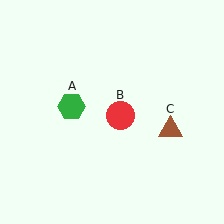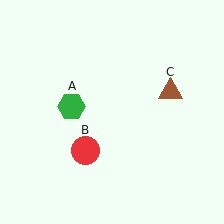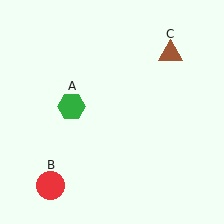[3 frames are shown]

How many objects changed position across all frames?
2 objects changed position: red circle (object B), brown triangle (object C).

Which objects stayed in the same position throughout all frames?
Green hexagon (object A) remained stationary.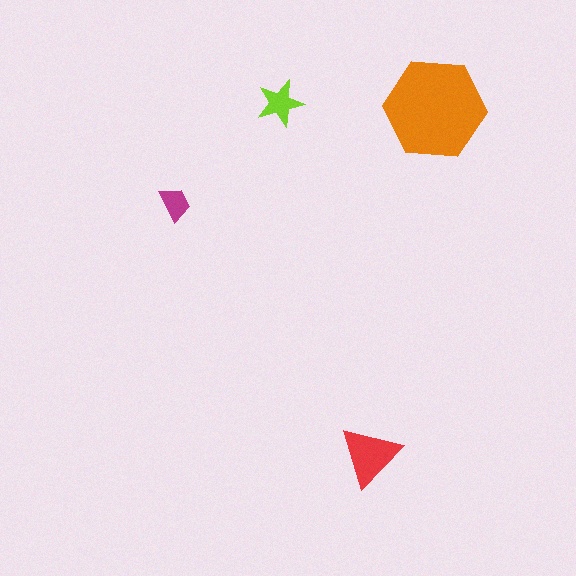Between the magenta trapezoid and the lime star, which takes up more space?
The lime star.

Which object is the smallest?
The magenta trapezoid.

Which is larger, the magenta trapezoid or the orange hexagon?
The orange hexagon.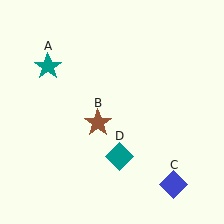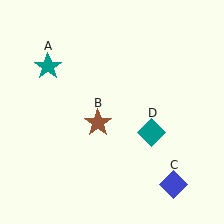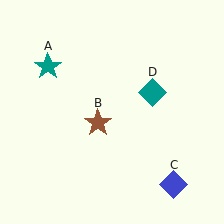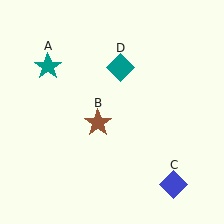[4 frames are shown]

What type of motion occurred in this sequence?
The teal diamond (object D) rotated counterclockwise around the center of the scene.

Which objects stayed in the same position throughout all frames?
Teal star (object A) and brown star (object B) and blue diamond (object C) remained stationary.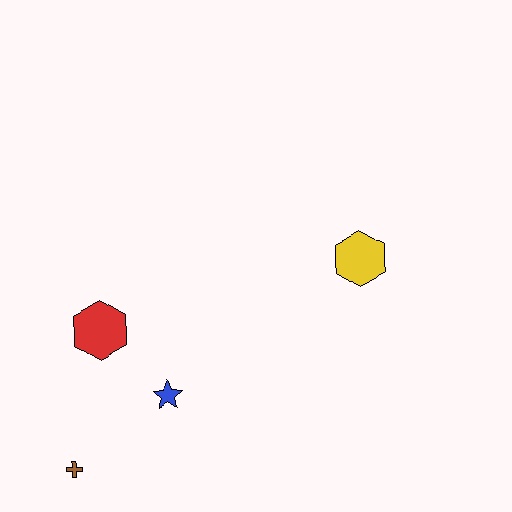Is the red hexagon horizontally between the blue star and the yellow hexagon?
No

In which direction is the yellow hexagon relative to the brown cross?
The yellow hexagon is to the right of the brown cross.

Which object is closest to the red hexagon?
The blue star is closest to the red hexagon.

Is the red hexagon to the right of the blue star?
No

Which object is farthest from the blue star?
The yellow hexagon is farthest from the blue star.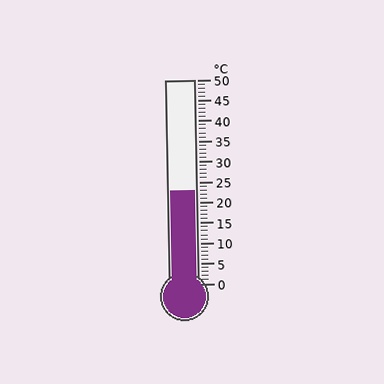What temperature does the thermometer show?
The thermometer shows approximately 23°C.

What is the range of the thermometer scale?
The thermometer scale ranges from 0°C to 50°C.